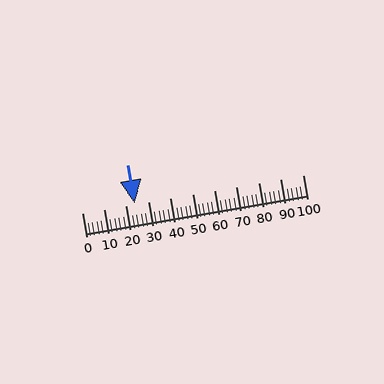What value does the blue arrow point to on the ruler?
The blue arrow points to approximately 24.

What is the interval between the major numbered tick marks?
The major tick marks are spaced 10 units apart.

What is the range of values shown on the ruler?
The ruler shows values from 0 to 100.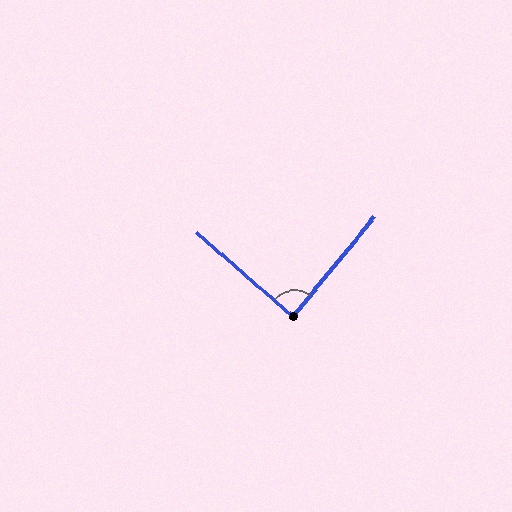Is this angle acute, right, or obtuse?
It is approximately a right angle.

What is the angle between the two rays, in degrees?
Approximately 88 degrees.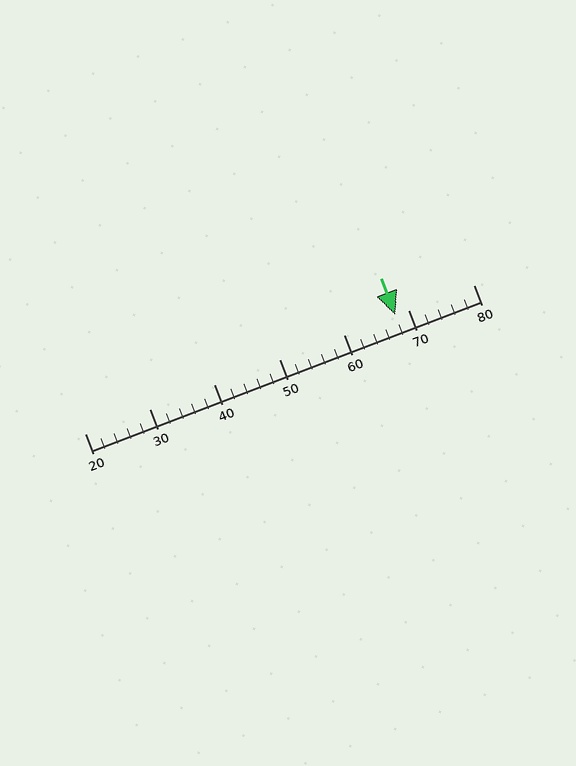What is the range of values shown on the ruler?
The ruler shows values from 20 to 80.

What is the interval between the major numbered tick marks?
The major tick marks are spaced 10 units apart.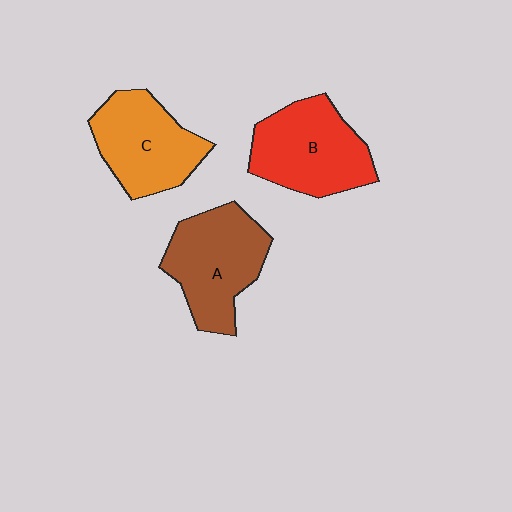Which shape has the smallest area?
Shape C (orange).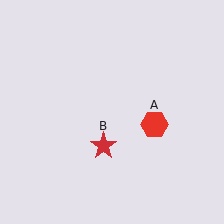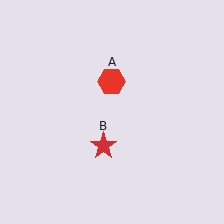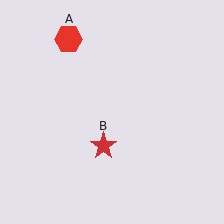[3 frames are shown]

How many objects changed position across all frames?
1 object changed position: red hexagon (object A).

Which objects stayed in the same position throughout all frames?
Red star (object B) remained stationary.